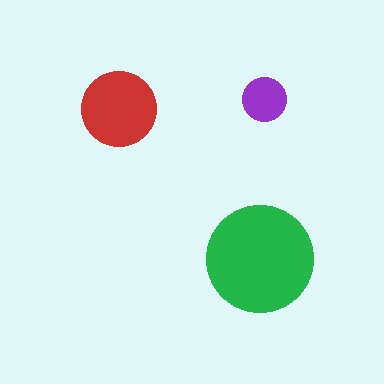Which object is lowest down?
The green circle is bottommost.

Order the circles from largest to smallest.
the green one, the red one, the purple one.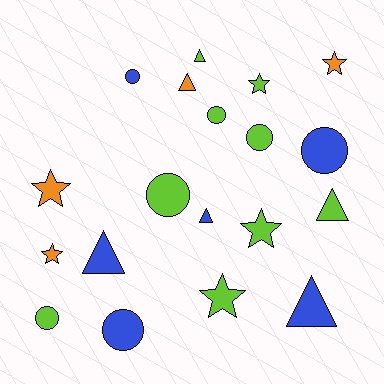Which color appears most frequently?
Lime, with 9 objects.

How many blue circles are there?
There are 3 blue circles.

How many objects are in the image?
There are 19 objects.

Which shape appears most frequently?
Circle, with 7 objects.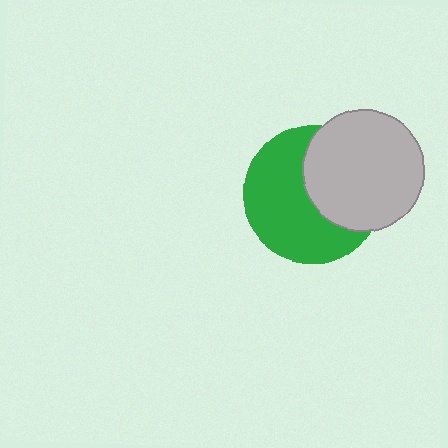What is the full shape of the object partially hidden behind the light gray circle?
The partially hidden object is a green circle.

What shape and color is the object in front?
The object in front is a light gray circle.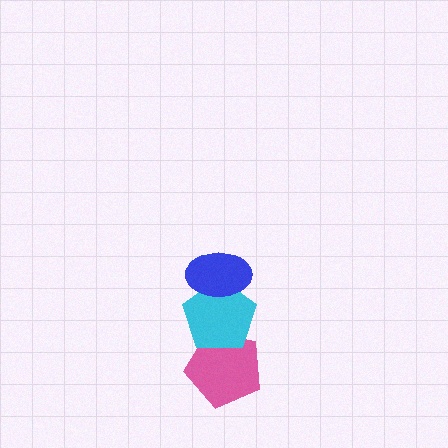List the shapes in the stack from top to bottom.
From top to bottom: the blue ellipse, the cyan pentagon, the pink pentagon.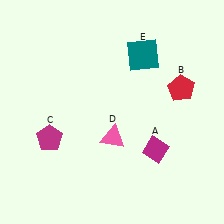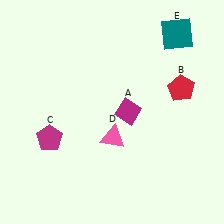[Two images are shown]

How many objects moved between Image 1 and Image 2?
2 objects moved between the two images.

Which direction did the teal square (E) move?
The teal square (E) moved right.